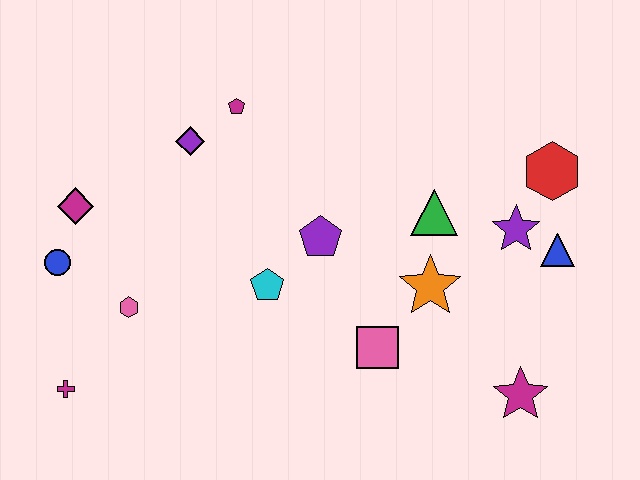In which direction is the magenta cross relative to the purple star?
The magenta cross is to the left of the purple star.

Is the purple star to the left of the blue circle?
No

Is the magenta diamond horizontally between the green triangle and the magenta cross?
Yes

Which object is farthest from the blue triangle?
The magenta cross is farthest from the blue triangle.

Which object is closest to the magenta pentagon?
The purple diamond is closest to the magenta pentagon.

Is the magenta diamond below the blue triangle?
No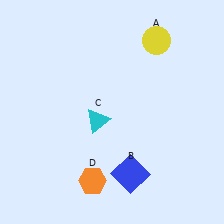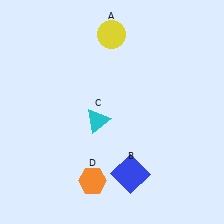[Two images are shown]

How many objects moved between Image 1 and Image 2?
1 object moved between the two images.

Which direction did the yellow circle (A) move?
The yellow circle (A) moved left.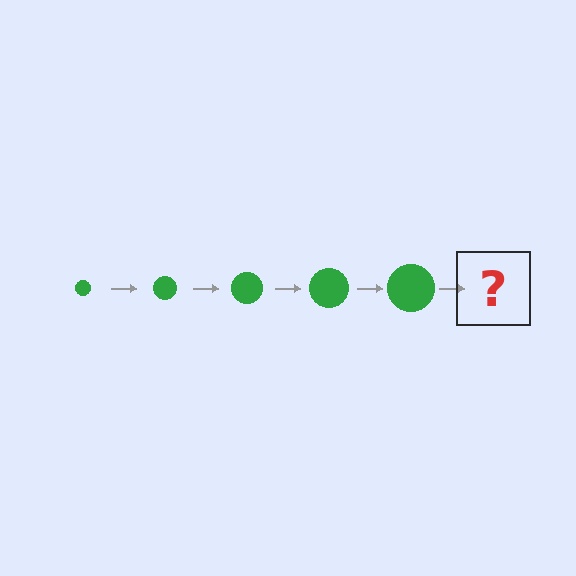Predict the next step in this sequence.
The next step is a green circle, larger than the previous one.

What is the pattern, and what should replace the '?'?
The pattern is that the circle gets progressively larger each step. The '?' should be a green circle, larger than the previous one.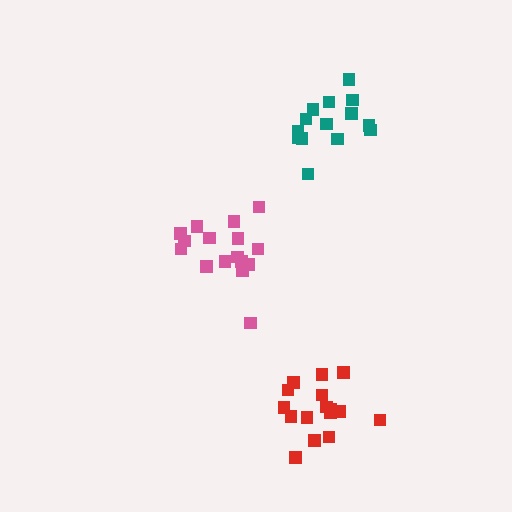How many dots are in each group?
Group 1: 16 dots, Group 2: 16 dots, Group 3: 14 dots (46 total).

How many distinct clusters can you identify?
There are 3 distinct clusters.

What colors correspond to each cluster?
The clusters are colored: pink, red, teal.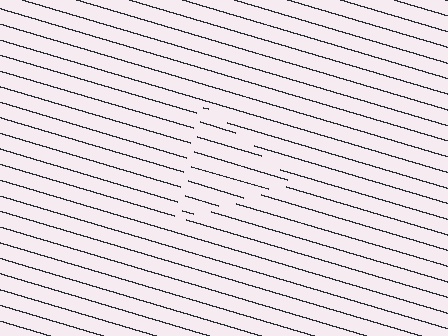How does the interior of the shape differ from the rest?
The interior of the shape contains the same grating, shifted by half a period — the contour is defined by the phase discontinuity where line-ends from the inner and outer gratings abut.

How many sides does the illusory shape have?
3 sides — the line-ends trace a triangle.